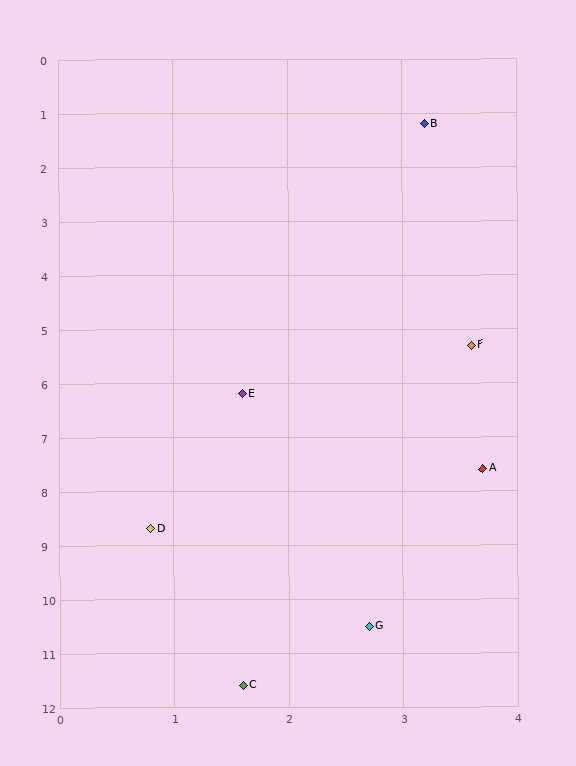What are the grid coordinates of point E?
Point E is at approximately (1.6, 6.2).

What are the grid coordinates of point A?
Point A is at approximately (3.7, 7.6).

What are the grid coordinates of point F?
Point F is at approximately (3.6, 5.3).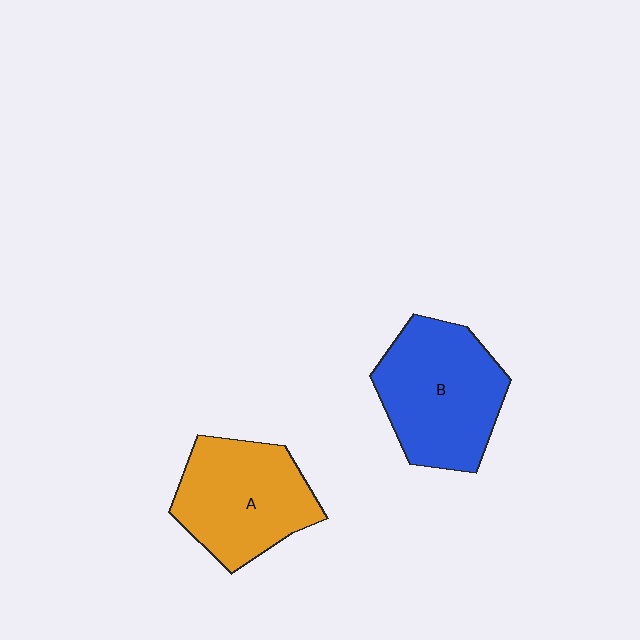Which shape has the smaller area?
Shape A (orange).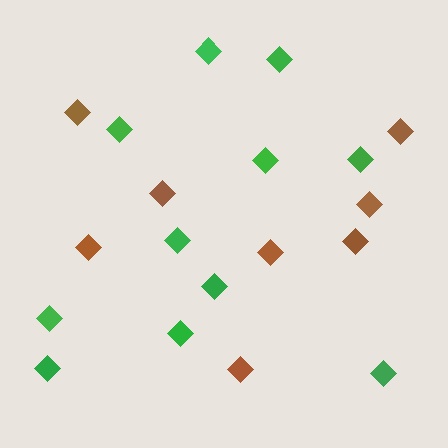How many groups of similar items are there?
There are 2 groups: one group of green diamonds (11) and one group of brown diamonds (8).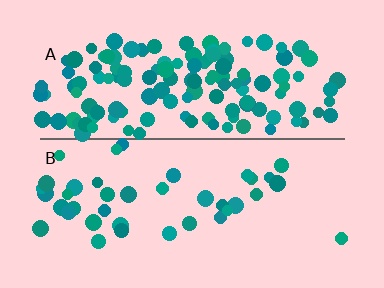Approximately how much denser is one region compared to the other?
Approximately 3.3× — region A over region B.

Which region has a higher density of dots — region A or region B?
A (the top).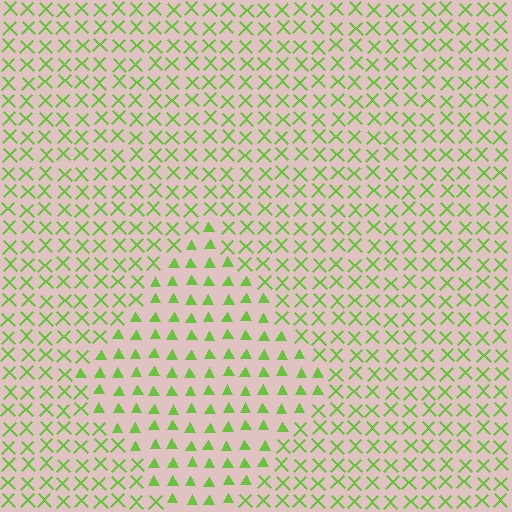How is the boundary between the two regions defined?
The boundary is defined by a change in element shape: triangles inside vs. X marks outside. All elements share the same color and spacing.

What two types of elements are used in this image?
The image uses triangles inside the diamond region and X marks outside it.